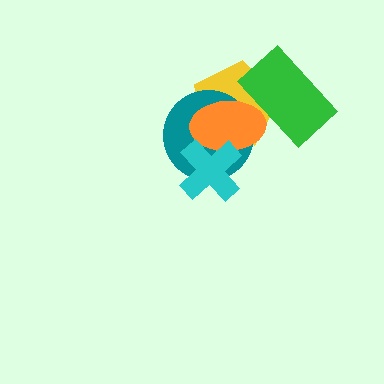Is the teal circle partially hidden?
Yes, it is partially covered by another shape.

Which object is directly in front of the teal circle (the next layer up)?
The orange ellipse is directly in front of the teal circle.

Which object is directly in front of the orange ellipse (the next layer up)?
The green rectangle is directly in front of the orange ellipse.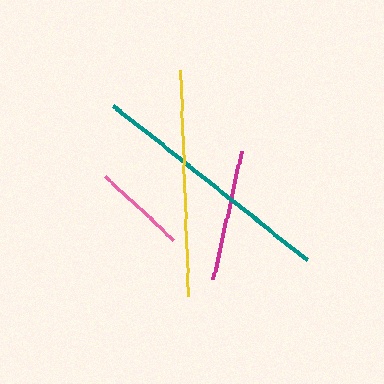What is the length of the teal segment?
The teal segment is approximately 248 pixels long.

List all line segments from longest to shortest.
From longest to shortest: teal, yellow, magenta, pink.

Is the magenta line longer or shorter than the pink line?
The magenta line is longer than the pink line.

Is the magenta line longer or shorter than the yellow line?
The yellow line is longer than the magenta line.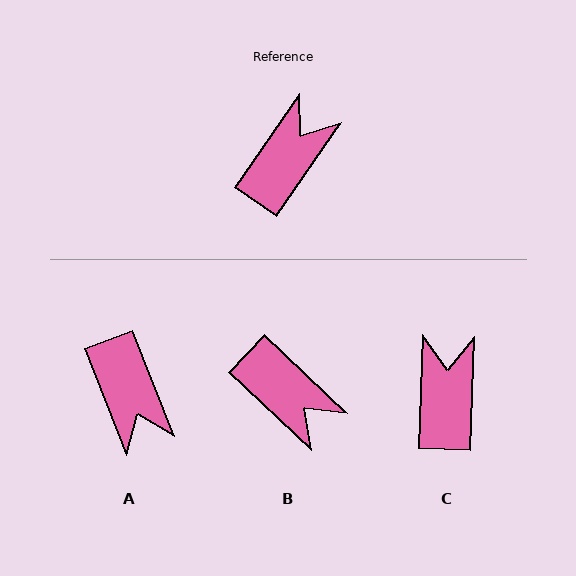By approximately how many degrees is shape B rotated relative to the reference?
Approximately 99 degrees clockwise.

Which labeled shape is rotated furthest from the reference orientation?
A, about 124 degrees away.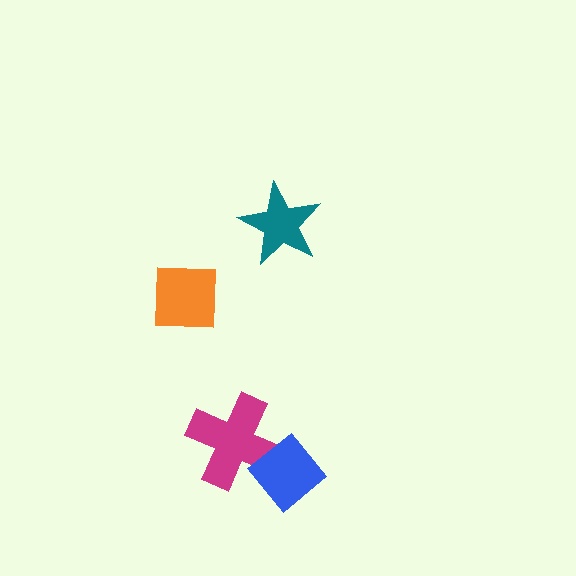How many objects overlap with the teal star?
0 objects overlap with the teal star.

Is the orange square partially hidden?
No, no other shape covers it.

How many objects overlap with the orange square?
0 objects overlap with the orange square.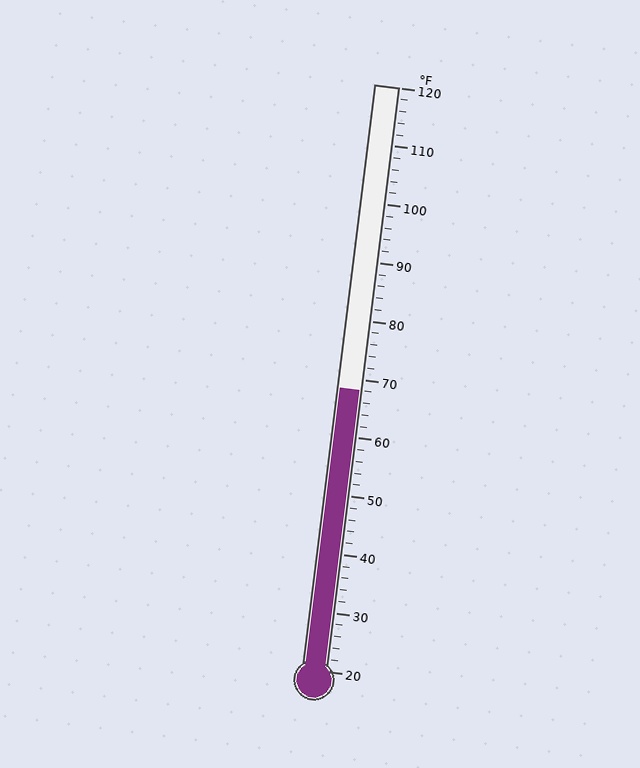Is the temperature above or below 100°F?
The temperature is below 100°F.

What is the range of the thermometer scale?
The thermometer scale ranges from 20°F to 120°F.